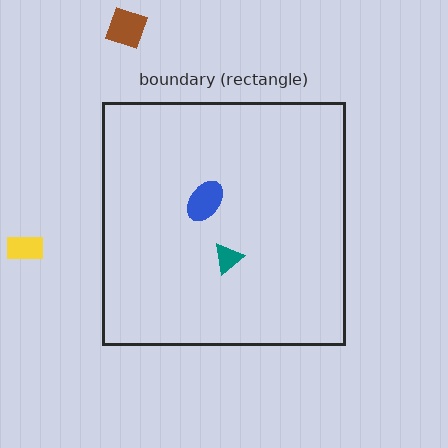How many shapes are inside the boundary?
2 inside, 2 outside.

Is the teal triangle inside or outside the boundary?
Inside.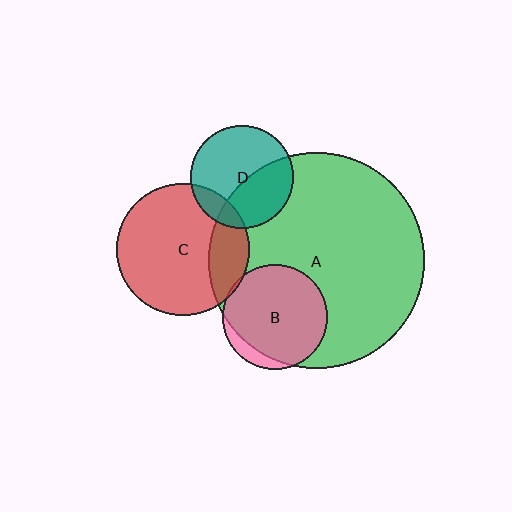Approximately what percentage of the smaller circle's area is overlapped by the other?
Approximately 5%.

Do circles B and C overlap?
Yes.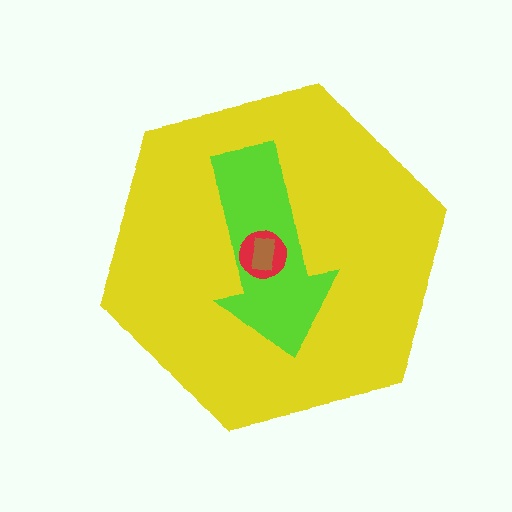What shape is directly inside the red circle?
The brown rectangle.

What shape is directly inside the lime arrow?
The red circle.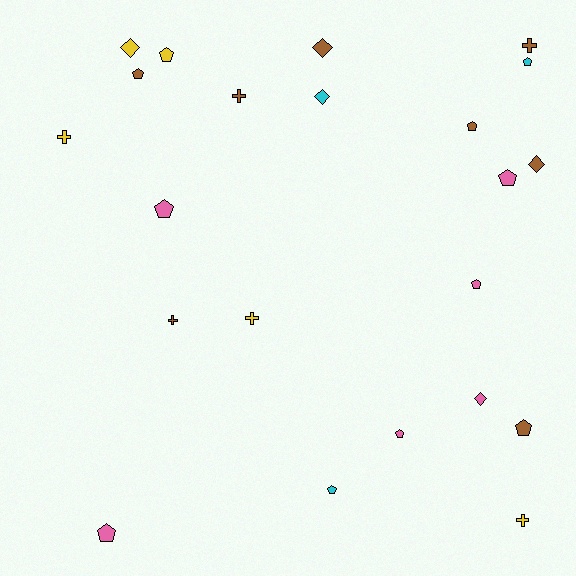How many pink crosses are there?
There are no pink crosses.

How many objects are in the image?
There are 22 objects.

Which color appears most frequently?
Brown, with 8 objects.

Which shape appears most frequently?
Pentagon, with 11 objects.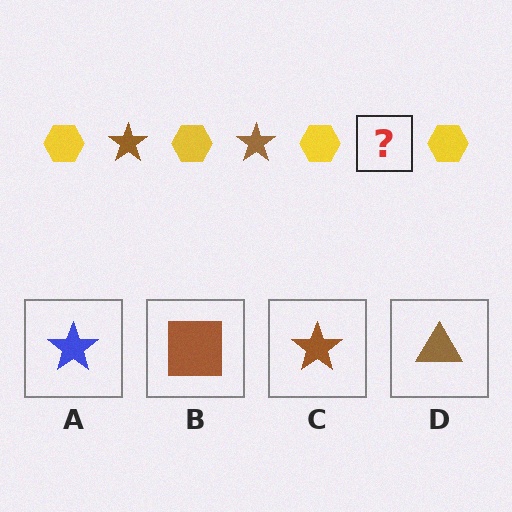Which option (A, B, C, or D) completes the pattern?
C.